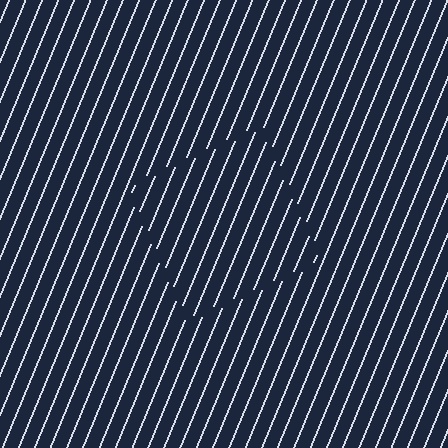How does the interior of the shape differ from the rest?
The interior of the shape contains the same grating, shifted by half a period — the contour is defined by the phase discontinuity where line-ends from the inner and outer gratings abut.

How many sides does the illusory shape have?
4 sides — the line-ends trace a square.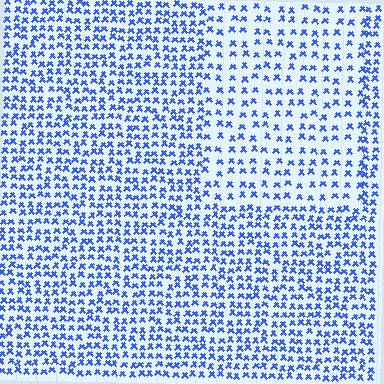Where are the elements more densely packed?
The elements are more densely packed outside the rectangle boundary.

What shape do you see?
I see a rectangle.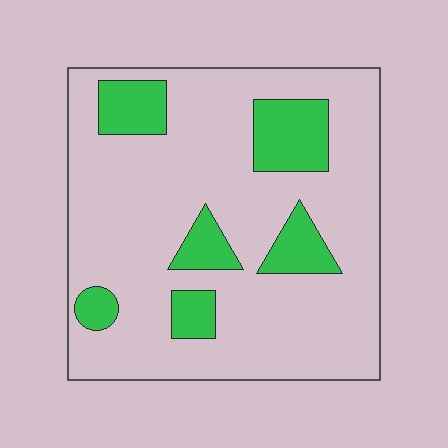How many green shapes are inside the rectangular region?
6.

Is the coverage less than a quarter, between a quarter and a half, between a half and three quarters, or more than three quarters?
Less than a quarter.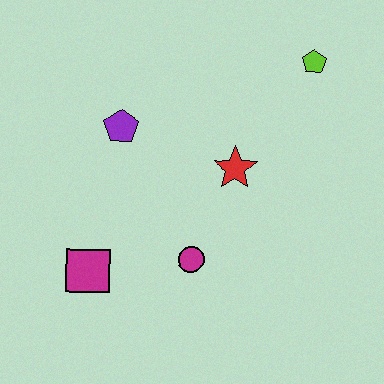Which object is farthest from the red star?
The magenta square is farthest from the red star.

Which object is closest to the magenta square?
The magenta circle is closest to the magenta square.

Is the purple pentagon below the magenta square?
No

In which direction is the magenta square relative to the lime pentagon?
The magenta square is to the left of the lime pentagon.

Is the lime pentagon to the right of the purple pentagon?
Yes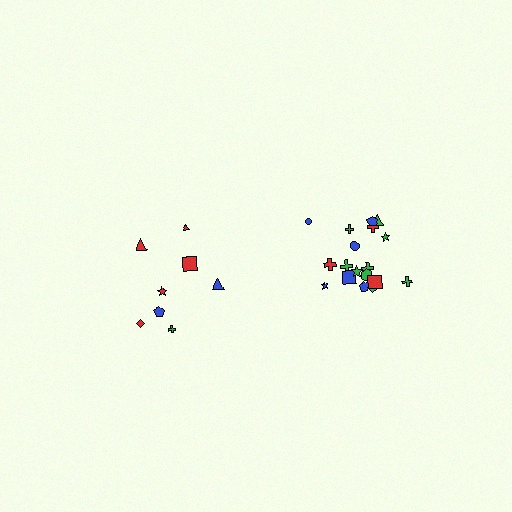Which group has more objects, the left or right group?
The right group.